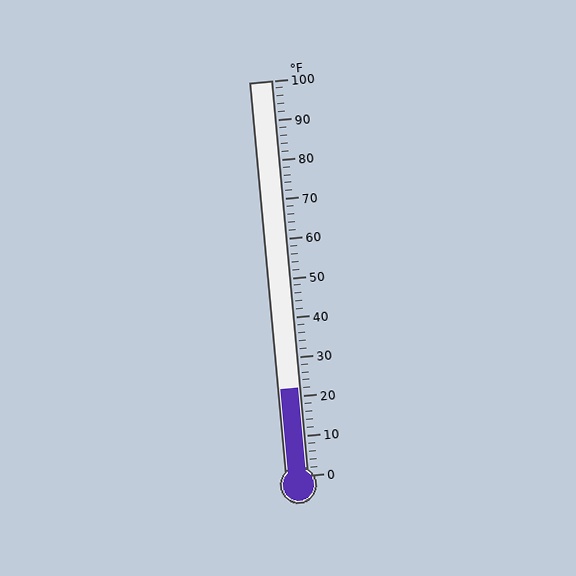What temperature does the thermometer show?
The thermometer shows approximately 22°F.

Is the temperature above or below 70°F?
The temperature is below 70°F.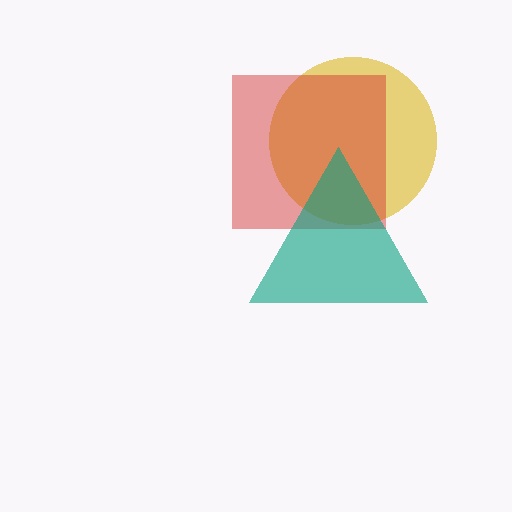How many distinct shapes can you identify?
There are 3 distinct shapes: a yellow circle, a red square, a teal triangle.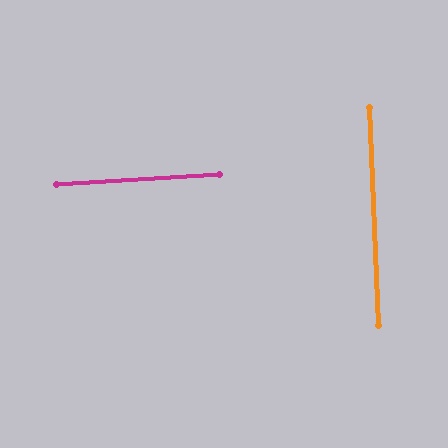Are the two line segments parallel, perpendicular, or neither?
Perpendicular — they meet at approximately 89°.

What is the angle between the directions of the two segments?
Approximately 89 degrees.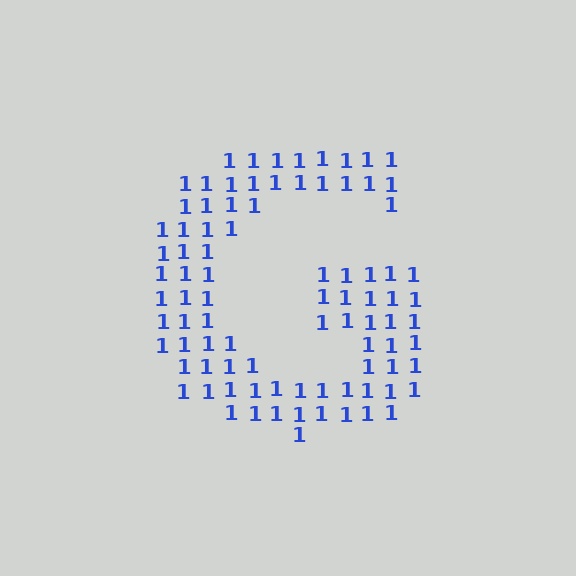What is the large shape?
The large shape is the letter G.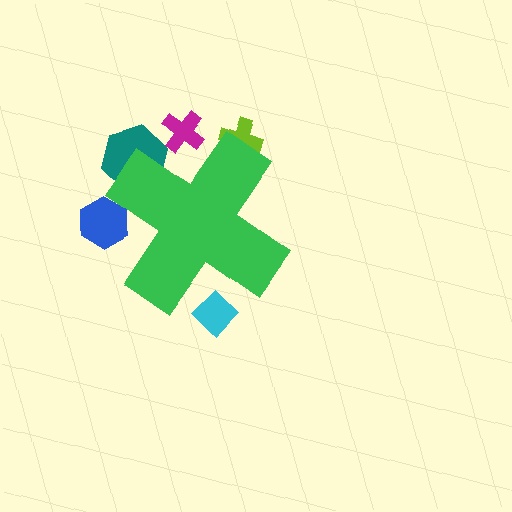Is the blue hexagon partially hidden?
Yes, the blue hexagon is partially hidden behind the green cross.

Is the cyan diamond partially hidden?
Yes, the cyan diamond is partially hidden behind the green cross.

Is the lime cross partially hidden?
Yes, the lime cross is partially hidden behind the green cross.